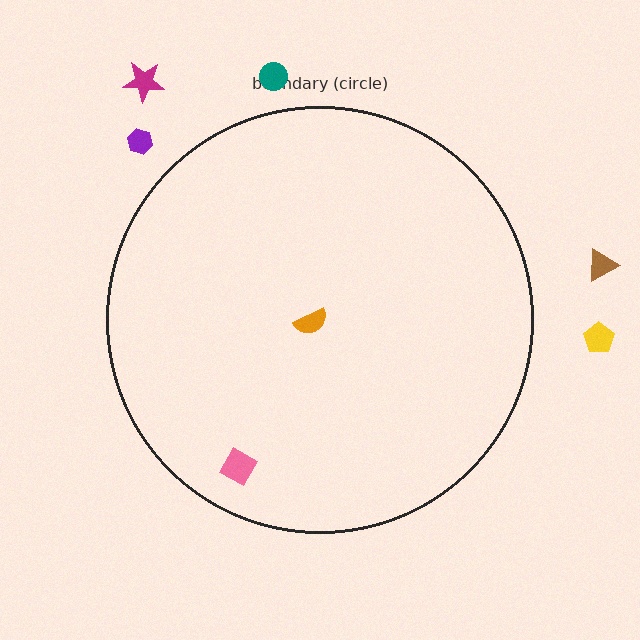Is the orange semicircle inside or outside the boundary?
Inside.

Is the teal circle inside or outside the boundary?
Outside.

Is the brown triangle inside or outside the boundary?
Outside.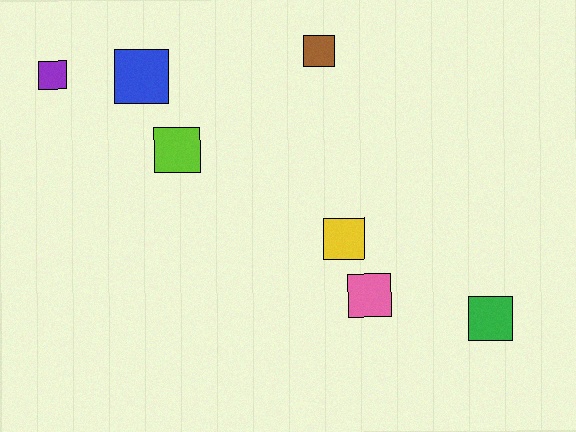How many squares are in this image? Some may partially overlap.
There are 7 squares.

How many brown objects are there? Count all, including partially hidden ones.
There is 1 brown object.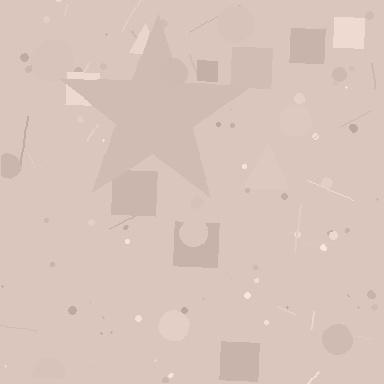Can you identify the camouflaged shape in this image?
The camouflaged shape is a star.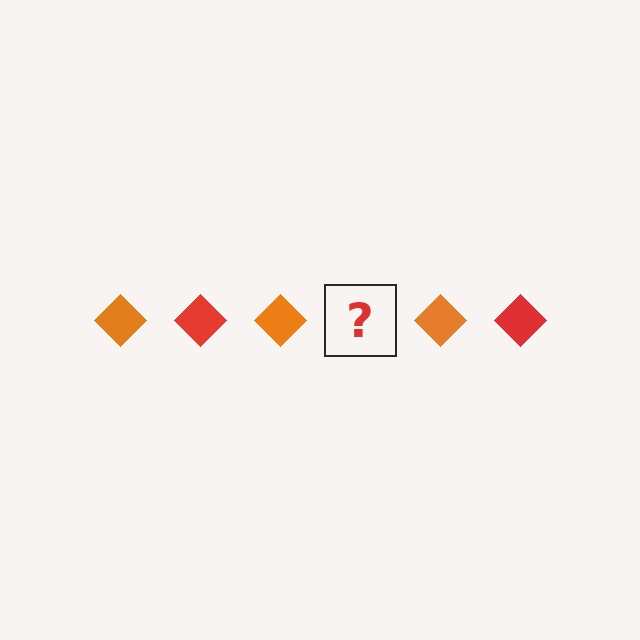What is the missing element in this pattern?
The missing element is a red diamond.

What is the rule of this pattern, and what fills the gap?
The rule is that the pattern cycles through orange, red diamonds. The gap should be filled with a red diamond.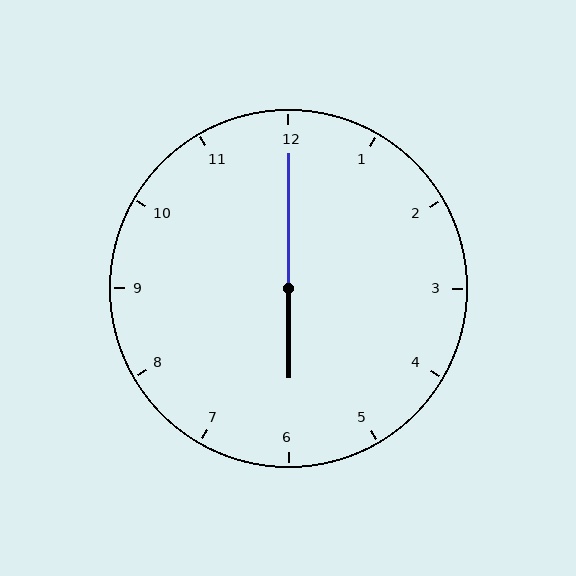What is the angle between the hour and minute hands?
Approximately 180 degrees.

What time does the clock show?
6:00.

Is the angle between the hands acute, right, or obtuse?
It is obtuse.